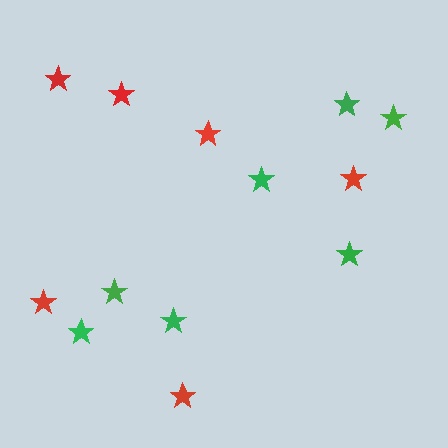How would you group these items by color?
There are 2 groups: one group of red stars (6) and one group of green stars (7).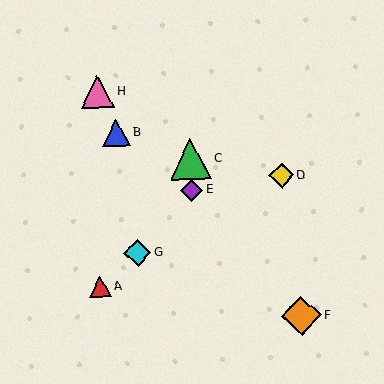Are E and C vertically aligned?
Yes, both are at x≈192.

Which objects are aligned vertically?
Objects C, E are aligned vertically.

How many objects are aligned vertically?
2 objects (C, E) are aligned vertically.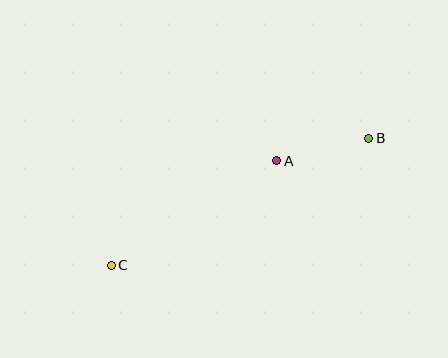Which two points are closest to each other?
Points A and B are closest to each other.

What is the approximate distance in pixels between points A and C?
The distance between A and C is approximately 196 pixels.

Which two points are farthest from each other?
Points B and C are farthest from each other.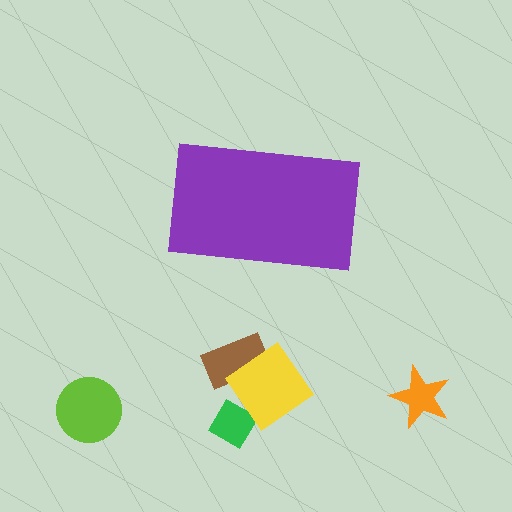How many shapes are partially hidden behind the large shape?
0 shapes are partially hidden.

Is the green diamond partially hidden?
No, the green diamond is fully visible.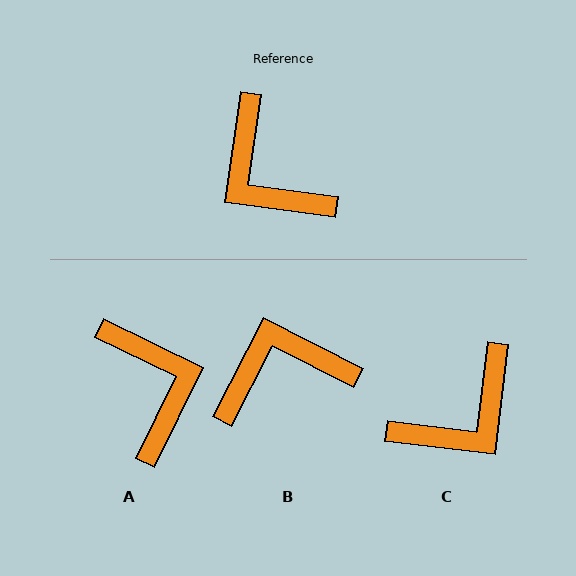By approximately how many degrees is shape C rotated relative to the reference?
Approximately 91 degrees counter-clockwise.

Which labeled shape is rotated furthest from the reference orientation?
A, about 162 degrees away.